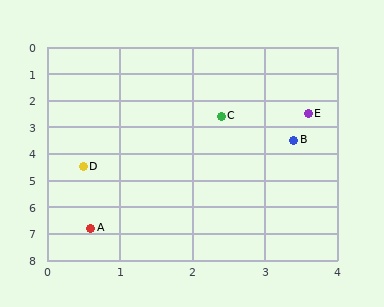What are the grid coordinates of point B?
Point B is at approximately (3.4, 3.5).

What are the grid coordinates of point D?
Point D is at approximately (0.5, 4.5).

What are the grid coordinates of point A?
Point A is at approximately (0.6, 6.8).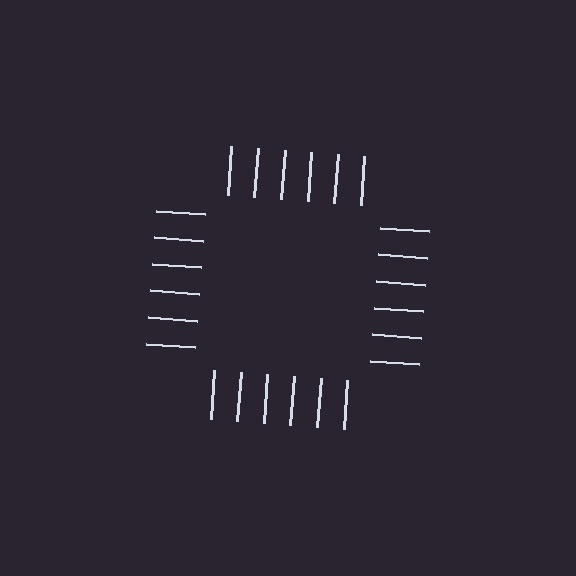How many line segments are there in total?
24 — 6 along each of the 4 edges.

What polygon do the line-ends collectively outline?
An illusory square — the line segments terminate on its edges but no continuous stroke is drawn.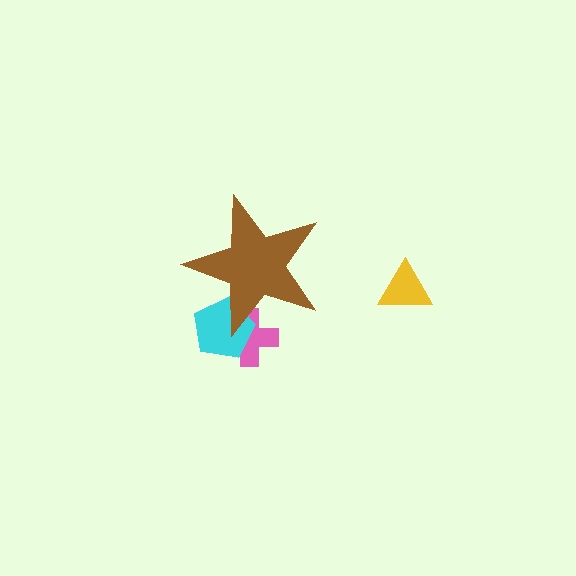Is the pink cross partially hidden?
Yes, the pink cross is partially hidden behind the brown star.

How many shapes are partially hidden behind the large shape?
2 shapes are partially hidden.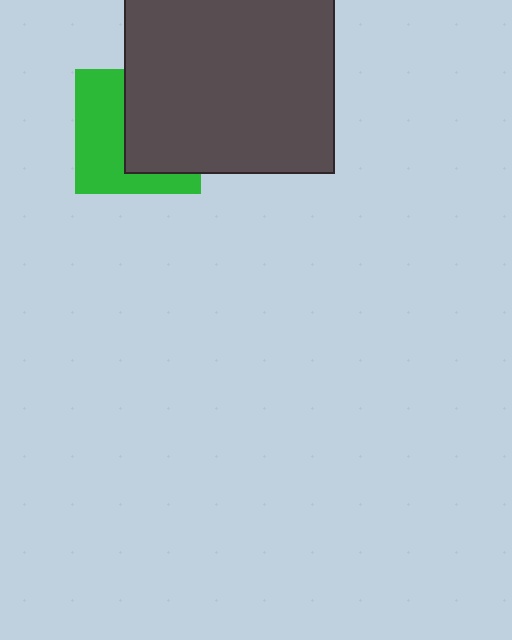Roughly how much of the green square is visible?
About half of it is visible (roughly 48%).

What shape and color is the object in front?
The object in front is a dark gray square.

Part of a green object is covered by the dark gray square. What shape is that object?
It is a square.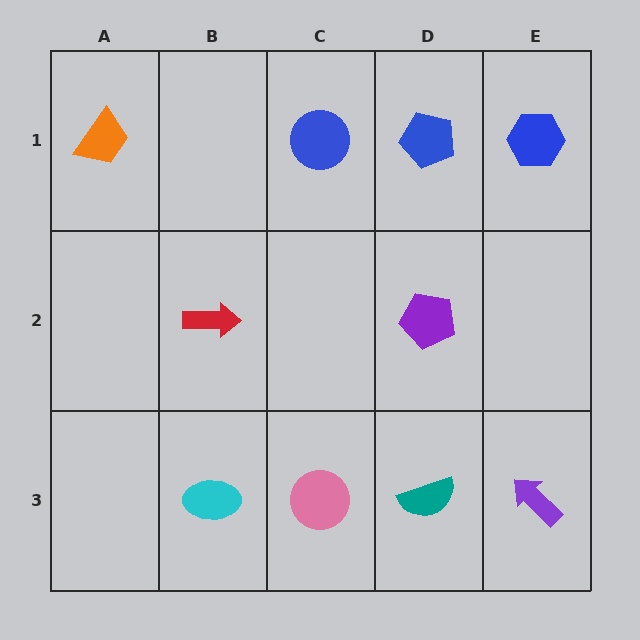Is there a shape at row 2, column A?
No, that cell is empty.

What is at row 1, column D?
A blue pentagon.